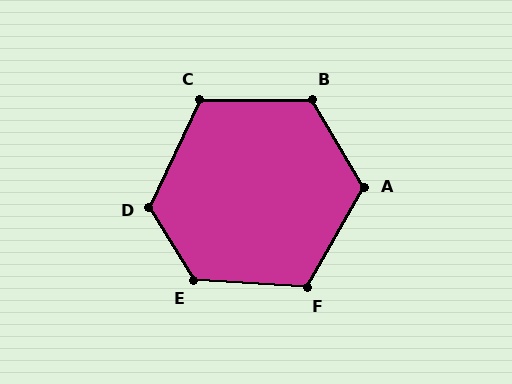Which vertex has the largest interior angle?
E, at approximately 125 degrees.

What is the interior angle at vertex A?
Approximately 120 degrees (obtuse).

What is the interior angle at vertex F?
Approximately 116 degrees (obtuse).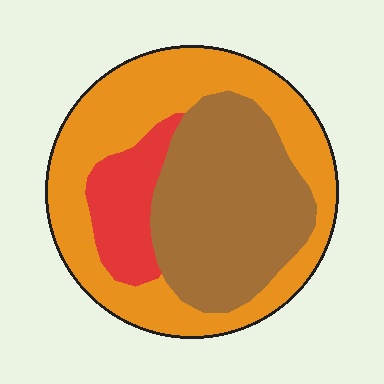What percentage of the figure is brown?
Brown covers around 40% of the figure.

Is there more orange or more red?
Orange.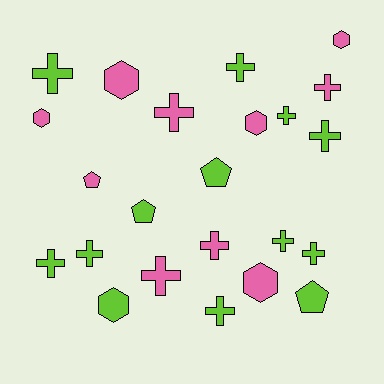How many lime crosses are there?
There are 9 lime crosses.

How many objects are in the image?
There are 23 objects.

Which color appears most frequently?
Lime, with 13 objects.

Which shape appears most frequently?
Cross, with 13 objects.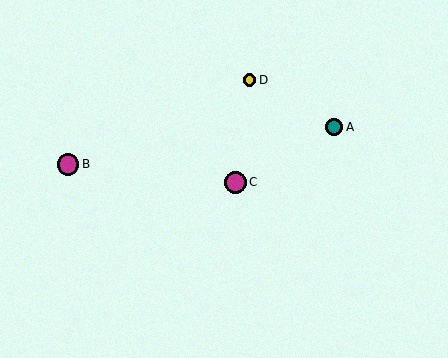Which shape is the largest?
The magenta circle (labeled C) is the largest.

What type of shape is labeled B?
Shape B is a magenta circle.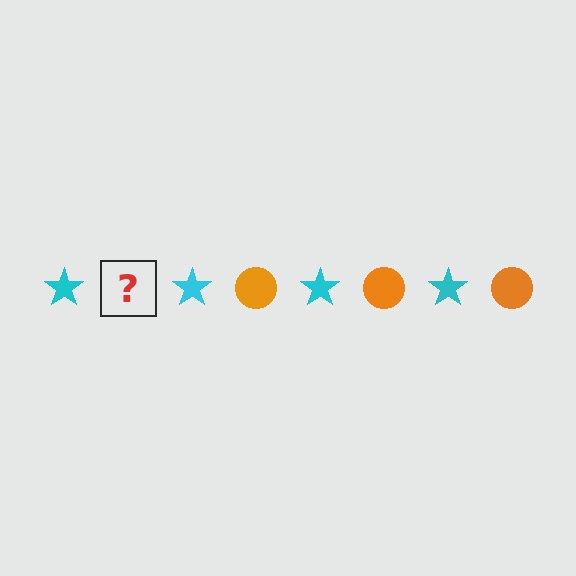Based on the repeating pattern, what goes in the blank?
The blank should be an orange circle.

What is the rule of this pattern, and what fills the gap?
The rule is that the pattern alternates between cyan star and orange circle. The gap should be filled with an orange circle.